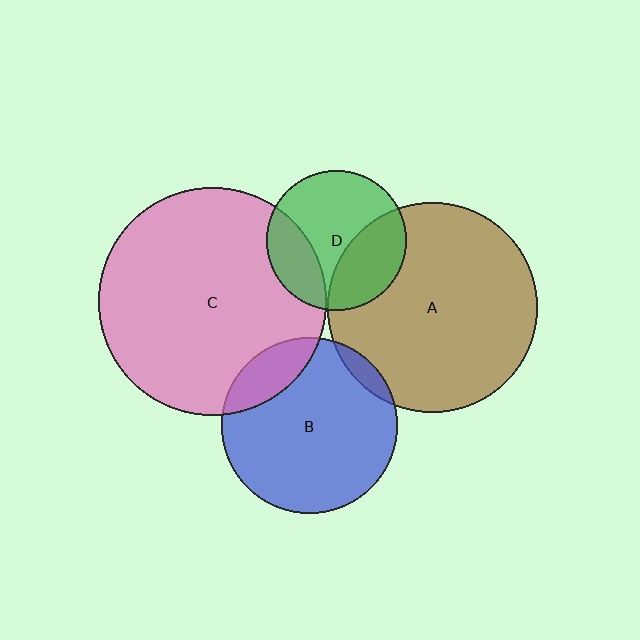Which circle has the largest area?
Circle C (pink).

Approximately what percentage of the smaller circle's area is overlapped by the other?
Approximately 15%.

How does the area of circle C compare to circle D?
Approximately 2.6 times.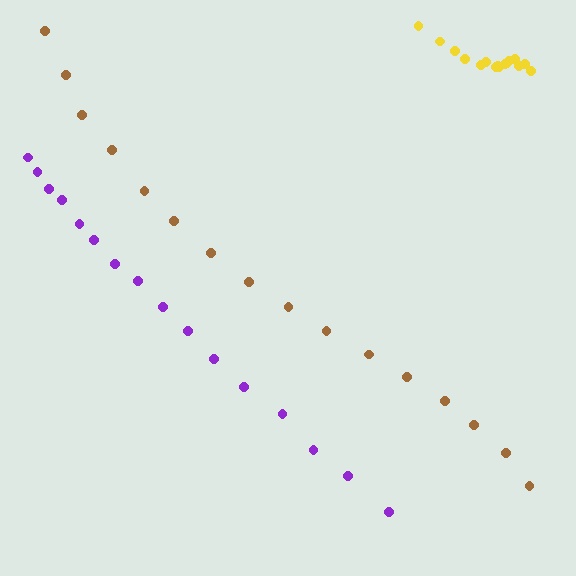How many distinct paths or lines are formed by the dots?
There are 3 distinct paths.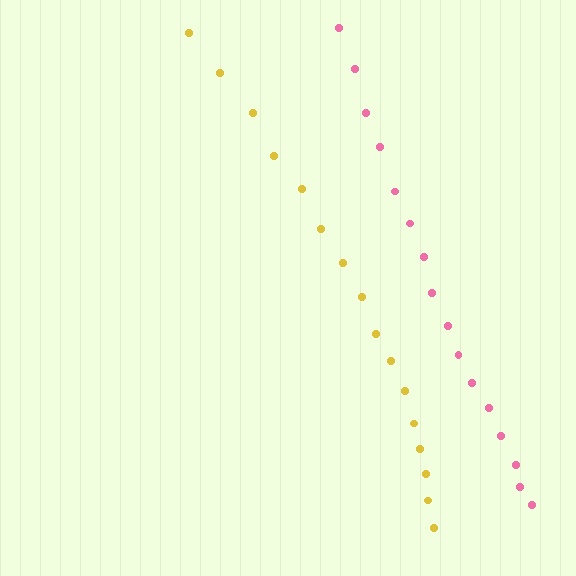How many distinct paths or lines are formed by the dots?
There are 2 distinct paths.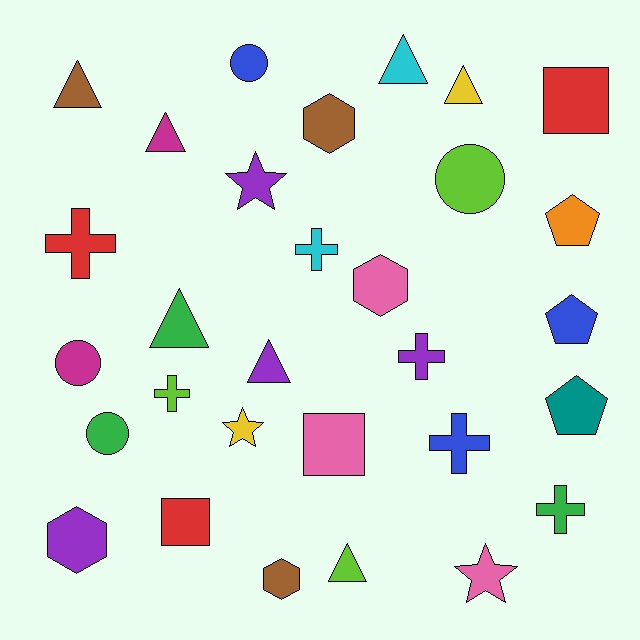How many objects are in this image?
There are 30 objects.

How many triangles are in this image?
There are 7 triangles.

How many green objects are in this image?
There are 3 green objects.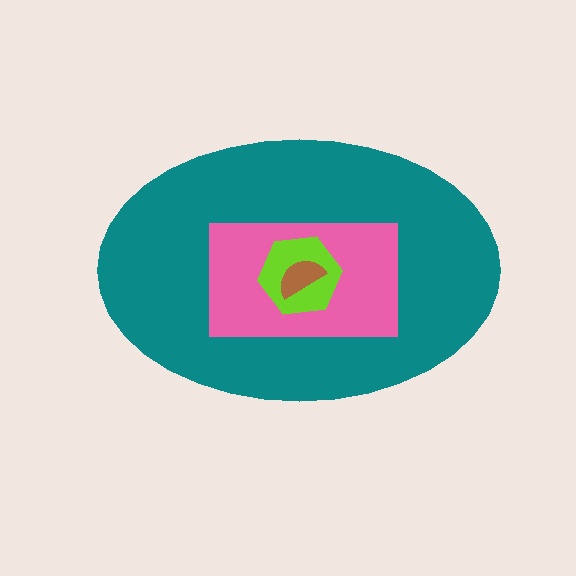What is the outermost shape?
The teal ellipse.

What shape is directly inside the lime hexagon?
The brown semicircle.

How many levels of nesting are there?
4.